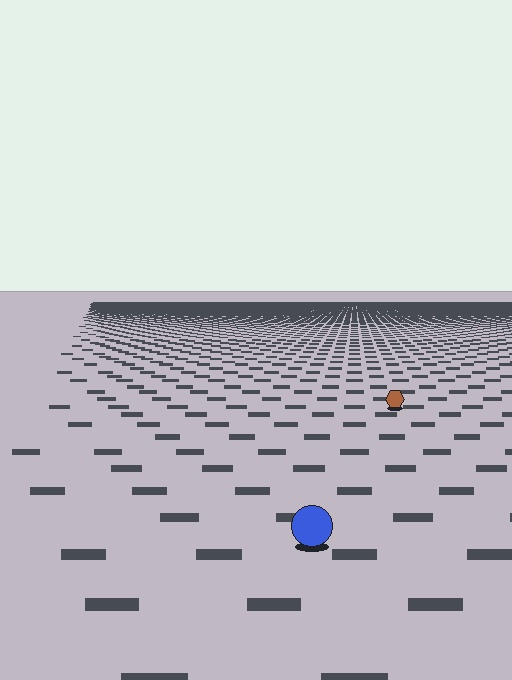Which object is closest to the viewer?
The blue circle is closest. The texture marks near it are larger and more spread out.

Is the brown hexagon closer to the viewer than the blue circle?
No. The blue circle is closer — you can tell from the texture gradient: the ground texture is coarser near it.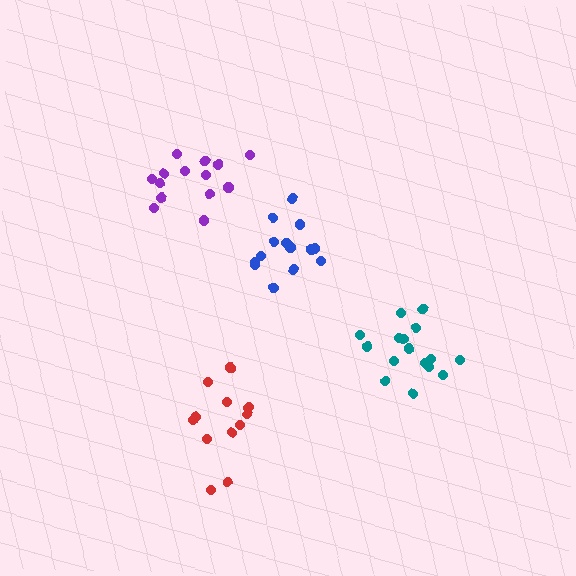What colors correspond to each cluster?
The clusters are colored: teal, red, blue, purple.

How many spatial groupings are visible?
There are 4 spatial groupings.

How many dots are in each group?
Group 1: 16 dots, Group 2: 13 dots, Group 3: 14 dots, Group 4: 14 dots (57 total).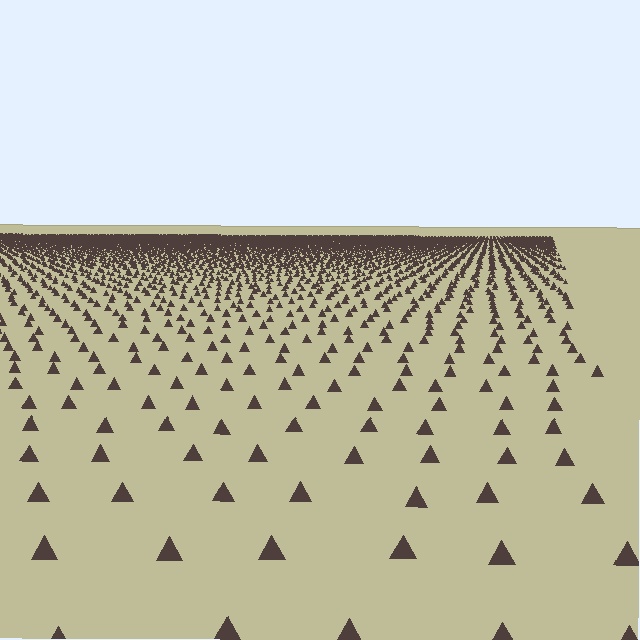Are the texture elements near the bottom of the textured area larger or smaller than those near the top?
Larger. Near the bottom, elements are closer to the viewer and appear at a bigger on-screen size.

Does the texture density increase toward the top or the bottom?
Density increases toward the top.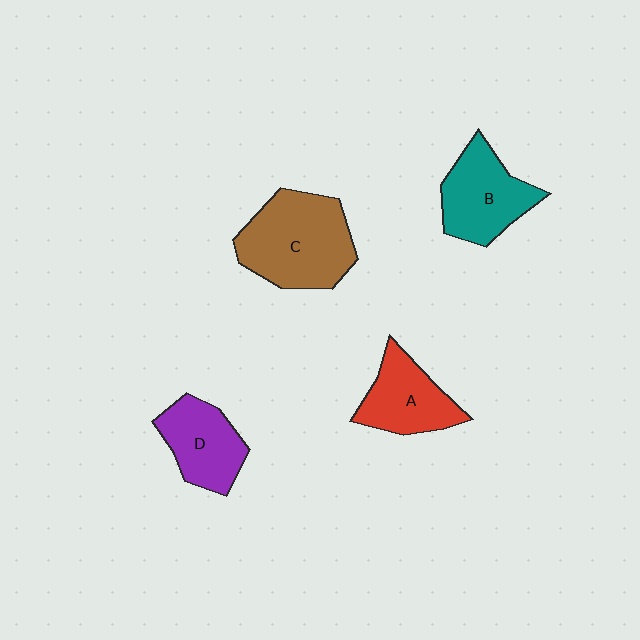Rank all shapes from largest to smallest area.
From largest to smallest: C (brown), B (teal), A (red), D (purple).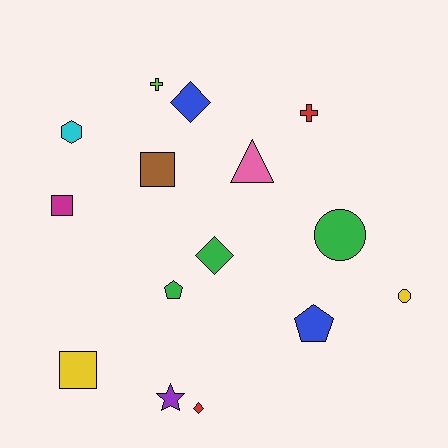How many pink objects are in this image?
There is 1 pink object.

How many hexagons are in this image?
There is 1 hexagon.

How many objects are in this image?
There are 15 objects.